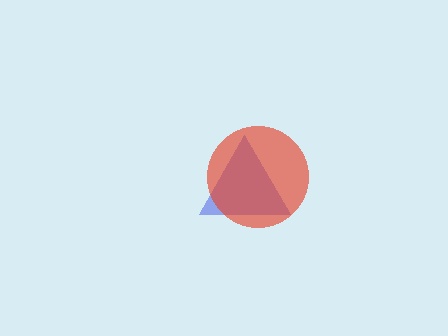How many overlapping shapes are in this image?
There are 2 overlapping shapes in the image.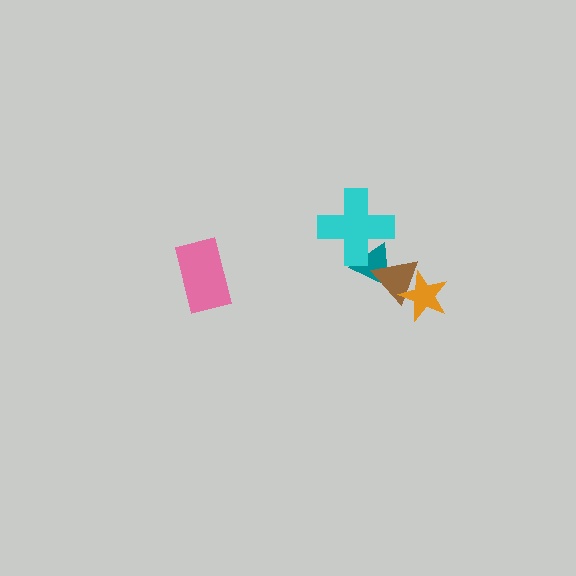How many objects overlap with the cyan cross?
1 object overlaps with the cyan cross.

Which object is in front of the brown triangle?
The orange star is in front of the brown triangle.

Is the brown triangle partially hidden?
Yes, it is partially covered by another shape.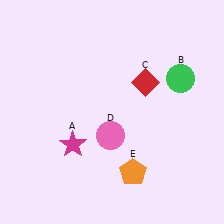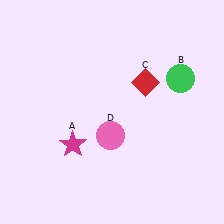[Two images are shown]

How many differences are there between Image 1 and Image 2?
There is 1 difference between the two images.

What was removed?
The orange pentagon (E) was removed in Image 2.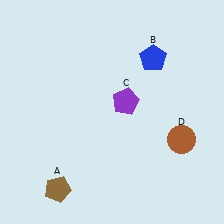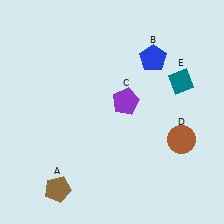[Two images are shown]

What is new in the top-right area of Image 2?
A teal diamond (E) was added in the top-right area of Image 2.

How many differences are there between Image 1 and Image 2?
There is 1 difference between the two images.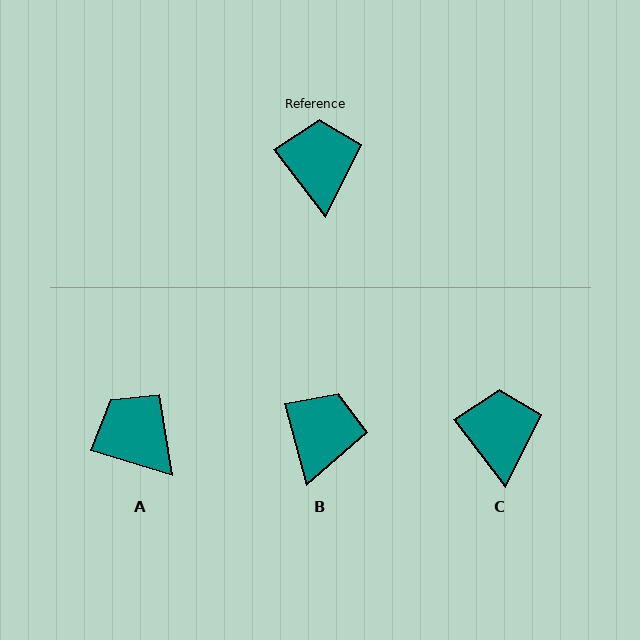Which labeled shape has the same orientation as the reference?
C.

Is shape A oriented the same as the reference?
No, it is off by about 36 degrees.